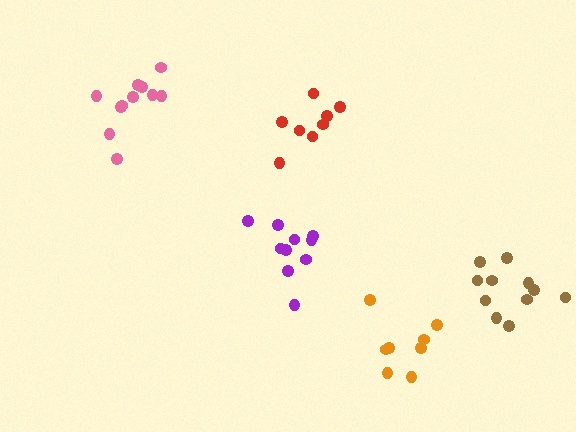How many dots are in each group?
Group 1: 8 dots, Group 2: 10 dots, Group 3: 11 dots, Group 4: 8 dots, Group 5: 11 dots (48 total).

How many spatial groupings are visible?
There are 5 spatial groupings.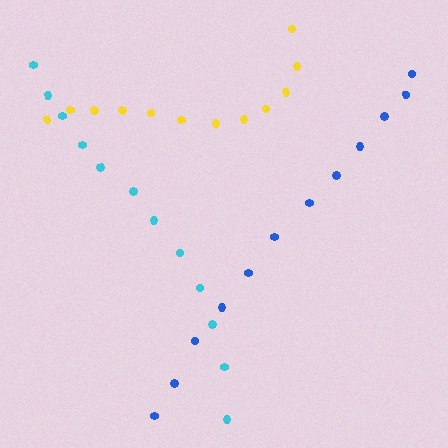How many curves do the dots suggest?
There are 3 distinct paths.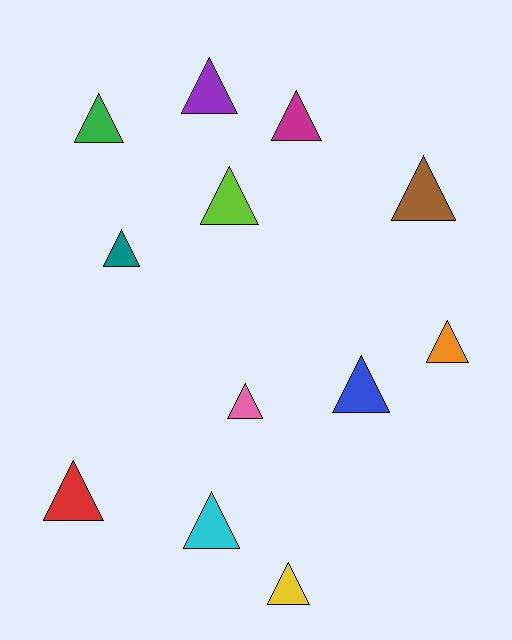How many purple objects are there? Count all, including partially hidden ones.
There is 1 purple object.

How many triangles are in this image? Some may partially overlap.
There are 12 triangles.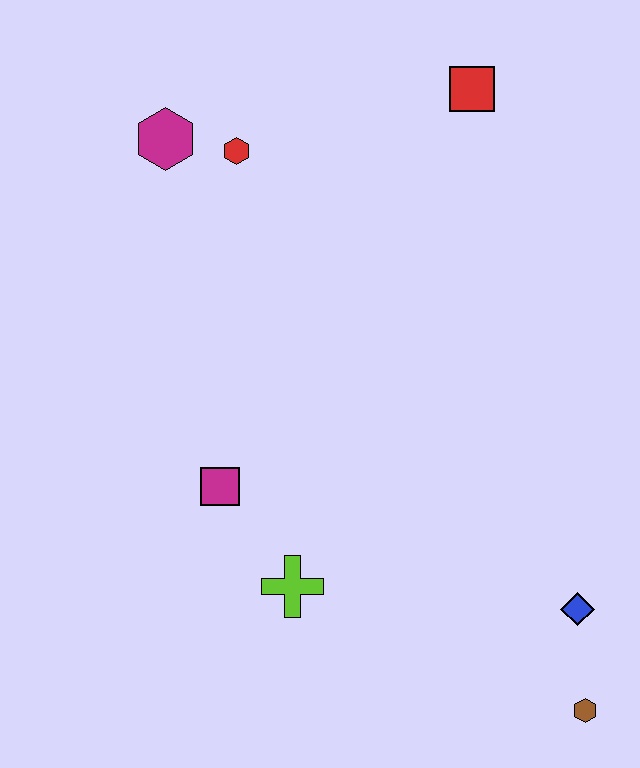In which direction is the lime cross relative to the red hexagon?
The lime cross is below the red hexagon.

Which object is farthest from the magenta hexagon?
The brown hexagon is farthest from the magenta hexagon.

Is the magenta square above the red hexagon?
No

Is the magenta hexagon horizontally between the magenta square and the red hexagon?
No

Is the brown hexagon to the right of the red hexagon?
Yes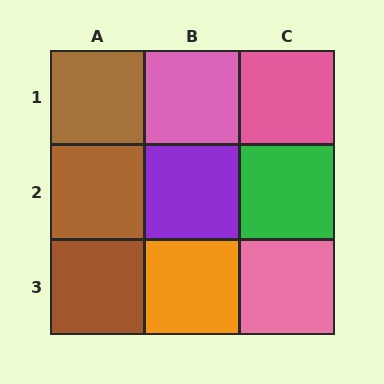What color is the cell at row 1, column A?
Brown.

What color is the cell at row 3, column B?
Orange.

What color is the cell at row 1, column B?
Pink.